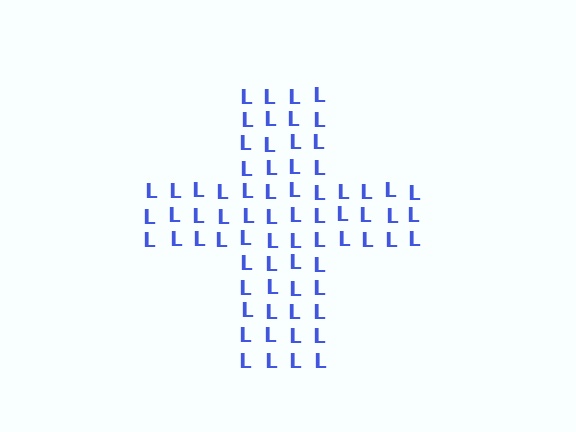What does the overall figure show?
The overall figure shows a cross.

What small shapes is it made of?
It is made of small letter L's.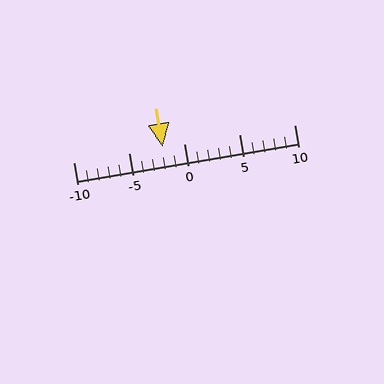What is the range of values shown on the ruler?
The ruler shows values from -10 to 10.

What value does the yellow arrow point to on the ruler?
The yellow arrow points to approximately -2.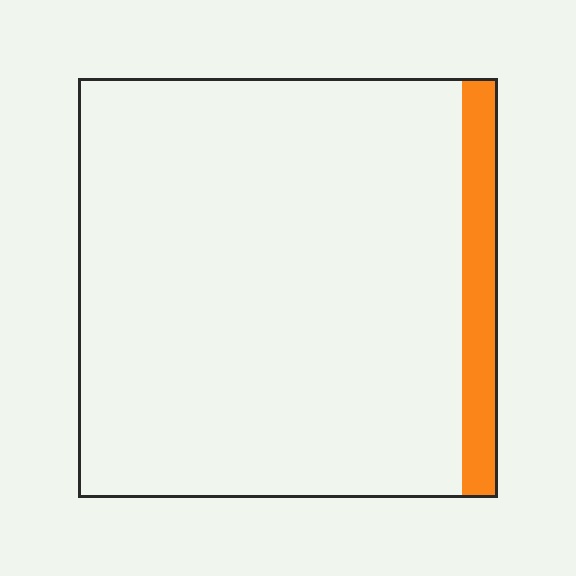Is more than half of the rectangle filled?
No.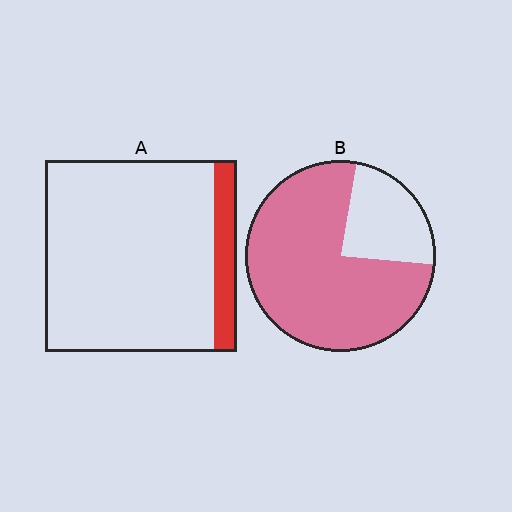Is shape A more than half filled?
No.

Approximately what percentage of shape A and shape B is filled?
A is approximately 10% and B is approximately 75%.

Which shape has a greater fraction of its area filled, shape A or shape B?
Shape B.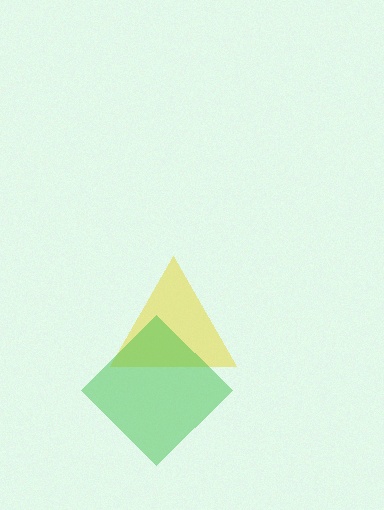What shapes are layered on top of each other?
The layered shapes are: a yellow triangle, a green diamond.